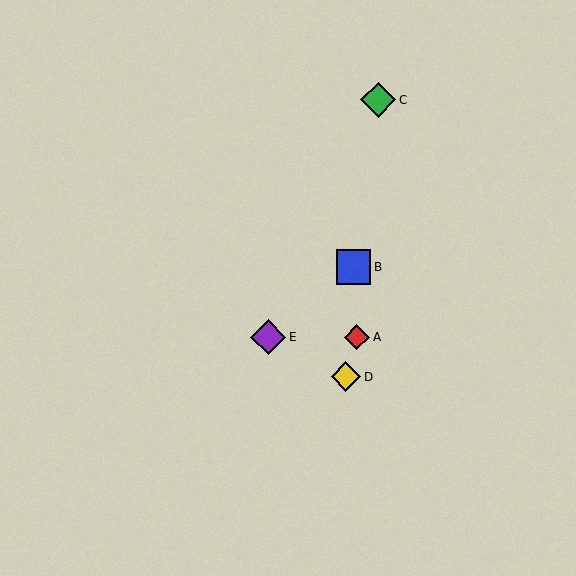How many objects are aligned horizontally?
2 objects (A, E) are aligned horizontally.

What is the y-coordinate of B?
Object B is at y≈267.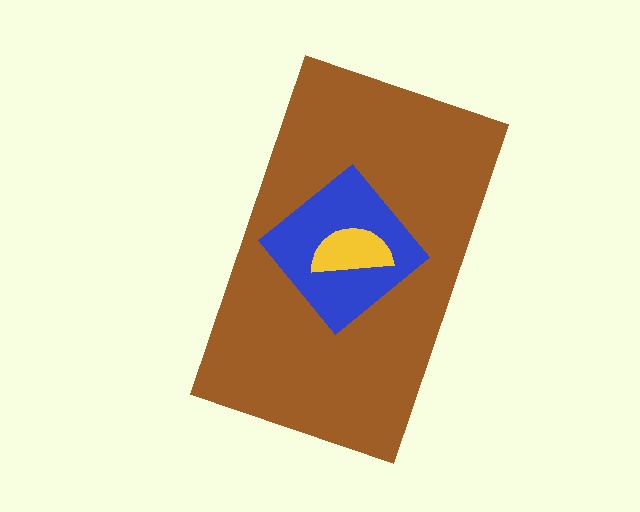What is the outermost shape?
The brown rectangle.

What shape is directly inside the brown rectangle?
The blue diamond.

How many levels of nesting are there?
3.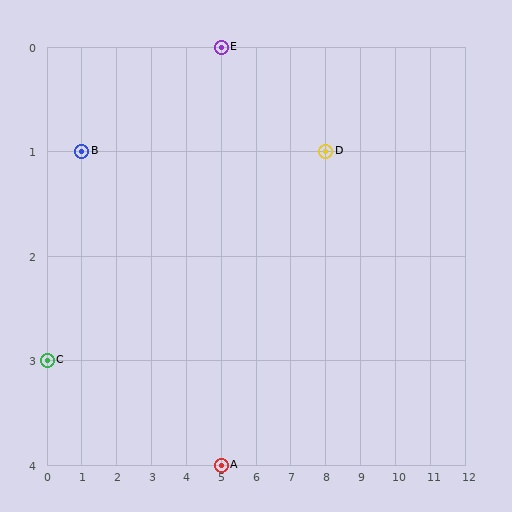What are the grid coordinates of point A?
Point A is at grid coordinates (5, 4).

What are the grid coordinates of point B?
Point B is at grid coordinates (1, 1).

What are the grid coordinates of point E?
Point E is at grid coordinates (5, 0).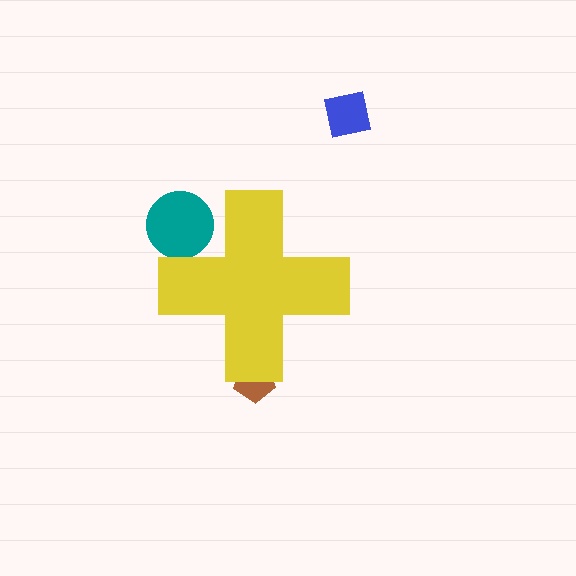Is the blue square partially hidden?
No, the blue square is fully visible.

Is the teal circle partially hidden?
Yes, the teal circle is partially hidden behind the yellow cross.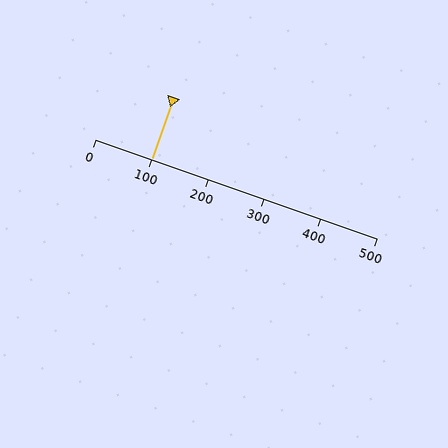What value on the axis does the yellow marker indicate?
The marker indicates approximately 100.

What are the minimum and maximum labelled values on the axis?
The axis runs from 0 to 500.